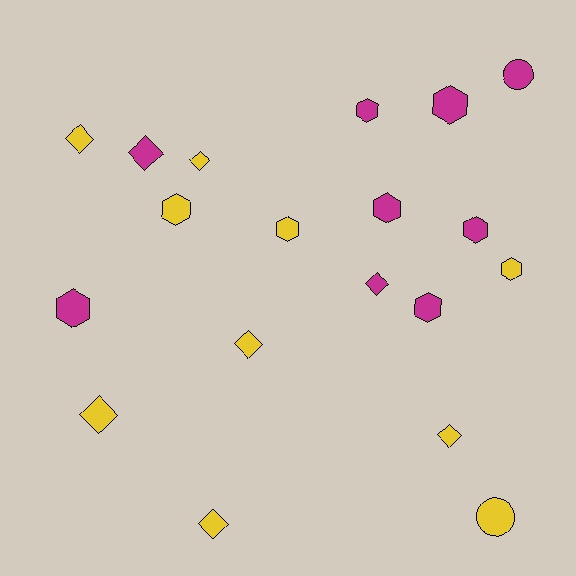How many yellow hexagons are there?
There are 3 yellow hexagons.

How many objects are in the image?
There are 19 objects.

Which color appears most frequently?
Yellow, with 10 objects.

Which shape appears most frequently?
Hexagon, with 9 objects.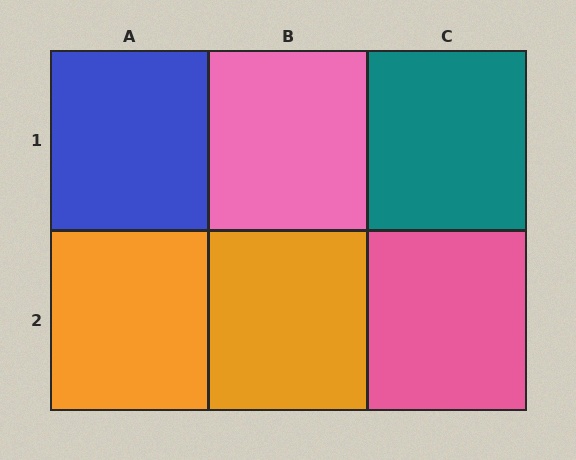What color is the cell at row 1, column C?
Teal.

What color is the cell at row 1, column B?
Pink.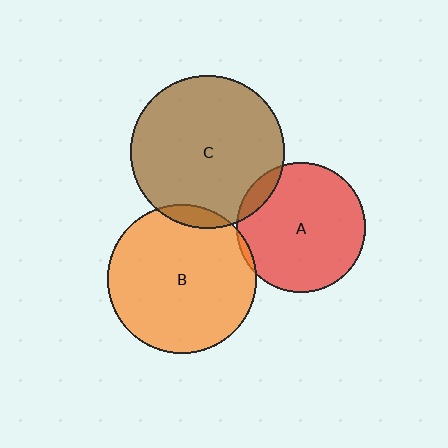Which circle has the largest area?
Circle C (brown).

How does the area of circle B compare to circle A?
Approximately 1.3 times.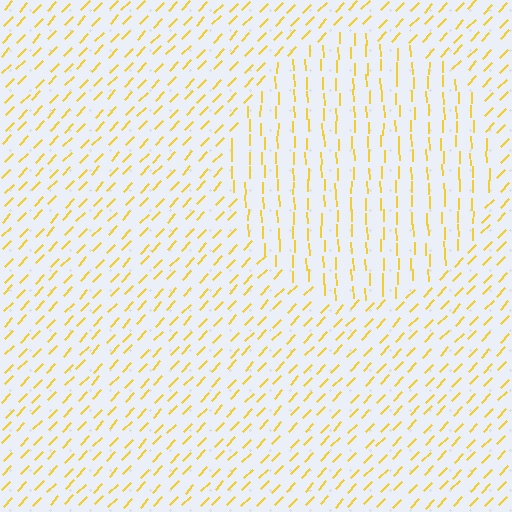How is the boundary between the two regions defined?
The boundary is defined purely by a change in line orientation (approximately 45 degrees difference). All lines are the same color and thickness.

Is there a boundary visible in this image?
Yes, there is a texture boundary formed by a change in line orientation.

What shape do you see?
I see a circle.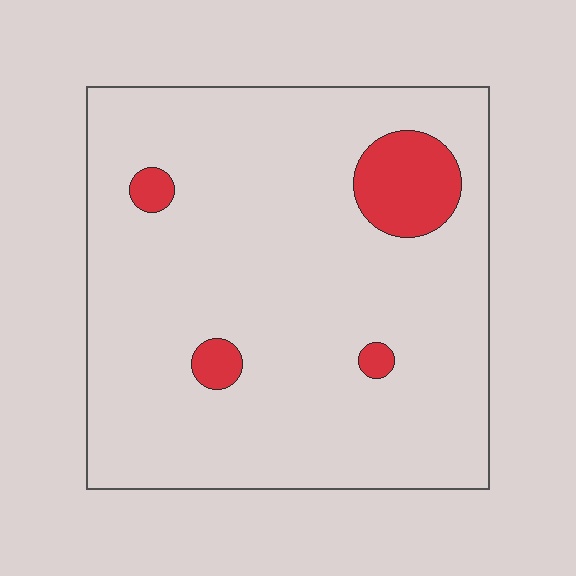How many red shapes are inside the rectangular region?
4.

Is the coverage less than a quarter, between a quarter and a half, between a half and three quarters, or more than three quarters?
Less than a quarter.